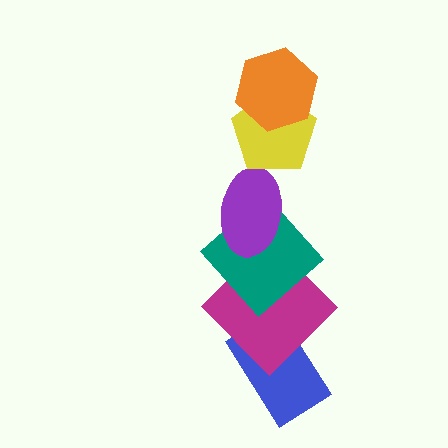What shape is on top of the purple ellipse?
The yellow pentagon is on top of the purple ellipse.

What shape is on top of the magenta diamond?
The teal diamond is on top of the magenta diamond.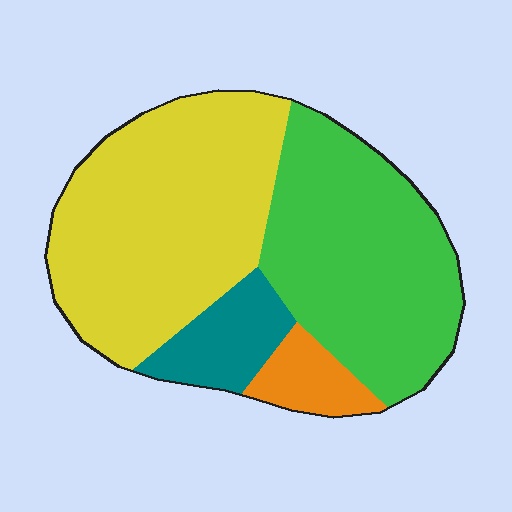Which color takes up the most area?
Yellow, at roughly 45%.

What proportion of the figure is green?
Green covers 38% of the figure.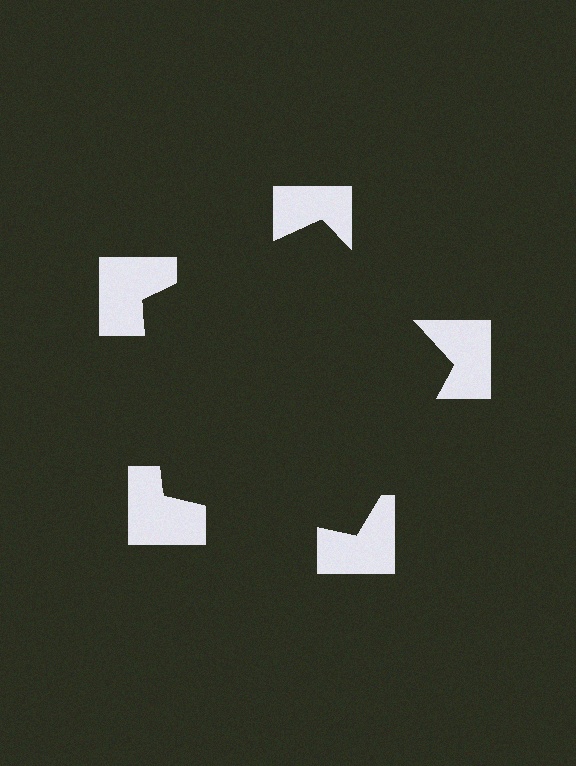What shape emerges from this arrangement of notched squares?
An illusory pentagon — its edges are inferred from the aligned wedge cuts in the notched squares, not physically drawn.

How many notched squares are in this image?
There are 5 — one at each vertex of the illusory pentagon.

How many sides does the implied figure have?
5 sides.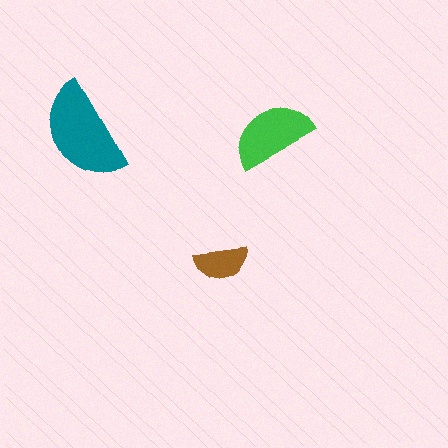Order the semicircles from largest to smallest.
the teal one, the green one, the brown one.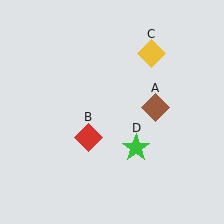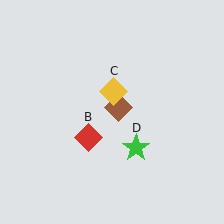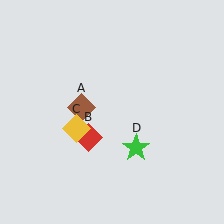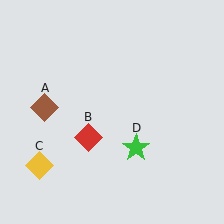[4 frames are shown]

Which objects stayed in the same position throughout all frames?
Red diamond (object B) and green star (object D) remained stationary.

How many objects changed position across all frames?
2 objects changed position: brown diamond (object A), yellow diamond (object C).